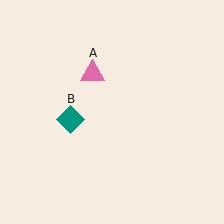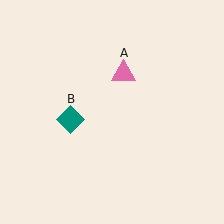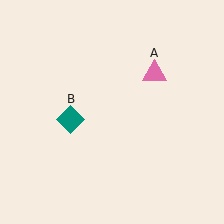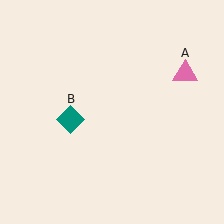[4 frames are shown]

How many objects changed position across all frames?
1 object changed position: pink triangle (object A).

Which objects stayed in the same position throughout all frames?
Teal diamond (object B) remained stationary.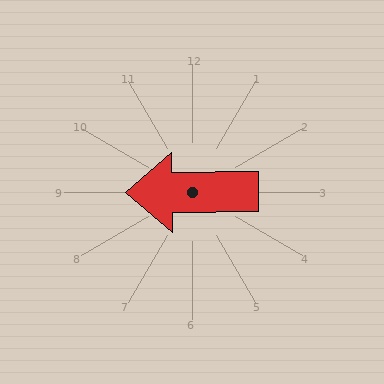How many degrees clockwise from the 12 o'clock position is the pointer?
Approximately 269 degrees.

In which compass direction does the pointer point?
West.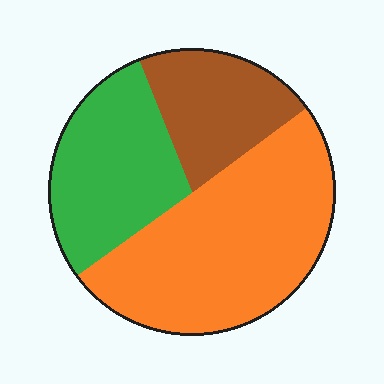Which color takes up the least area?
Brown, at roughly 20%.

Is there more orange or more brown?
Orange.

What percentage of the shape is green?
Green takes up between a quarter and a half of the shape.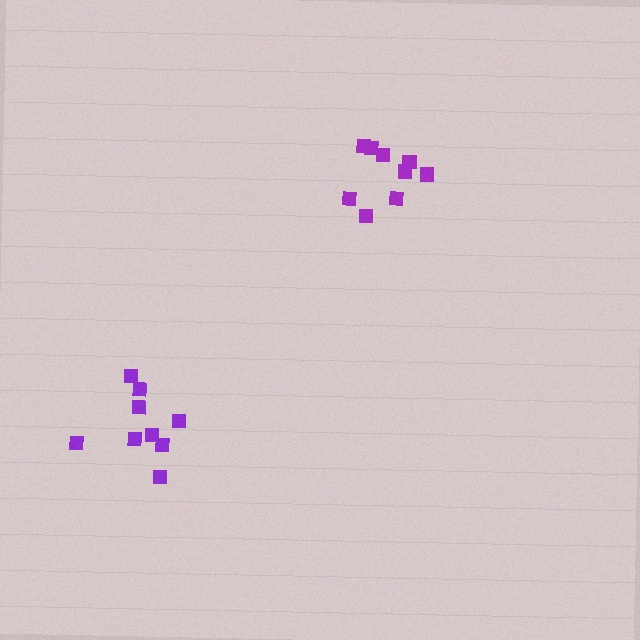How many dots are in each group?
Group 1: 9 dots, Group 2: 9 dots (18 total).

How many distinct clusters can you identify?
There are 2 distinct clusters.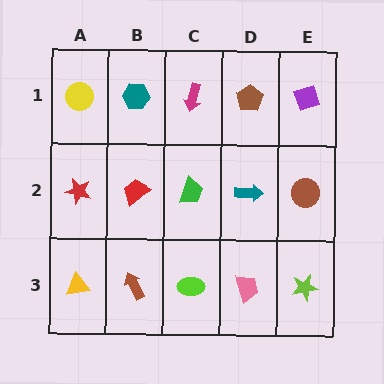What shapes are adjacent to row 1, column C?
A green trapezoid (row 2, column C), a teal hexagon (row 1, column B), a brown pentagon (row 1, column D).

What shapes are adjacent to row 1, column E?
A brown circle (row 2, column E), a brown pentagon (row 1, column D).